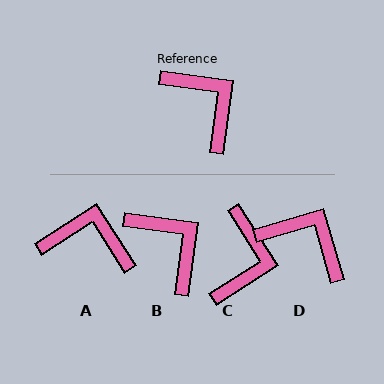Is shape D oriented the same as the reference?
No, it is off by about 24 degrees.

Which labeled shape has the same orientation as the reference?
B.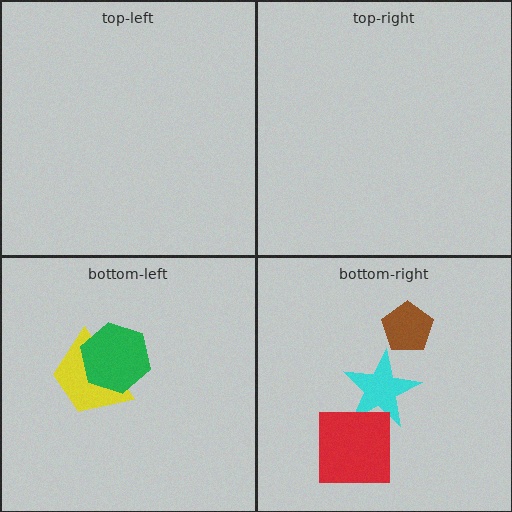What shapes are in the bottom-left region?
The yellow trapezoid, the green hexagon.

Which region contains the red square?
The bottom-right region.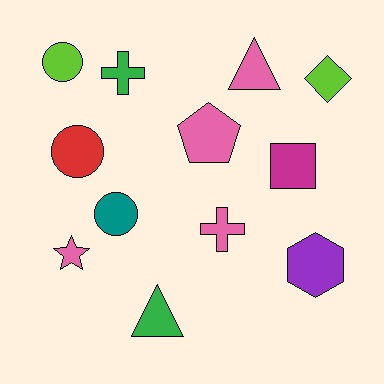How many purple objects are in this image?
There is 1 purple object.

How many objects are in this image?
There are 12 objects.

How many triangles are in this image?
There are 2 triangles.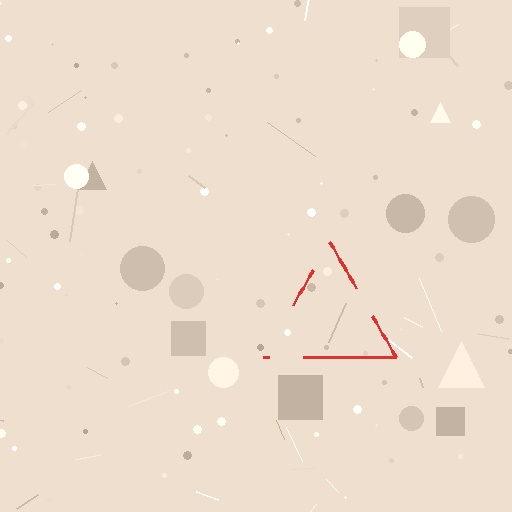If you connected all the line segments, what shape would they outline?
They would outline a triangle.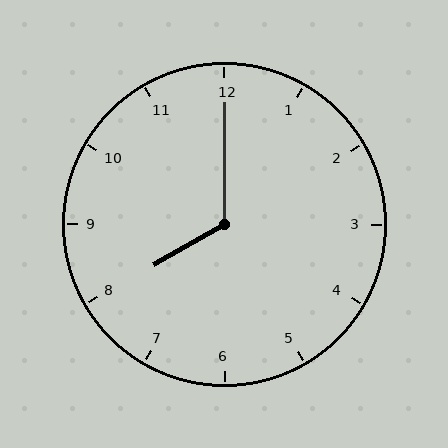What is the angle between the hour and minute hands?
Approximately 120 degrees.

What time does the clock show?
8:00.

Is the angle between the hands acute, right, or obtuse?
It is obtuse.